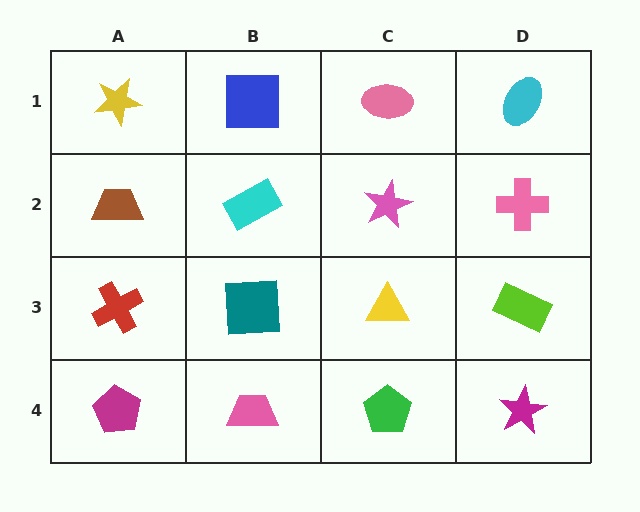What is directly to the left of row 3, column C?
A teal square.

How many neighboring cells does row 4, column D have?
2.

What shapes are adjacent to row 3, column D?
A pink cross (row 2, column D), a magenta star (row 4, column D), a yellow triangle (row 3, column C).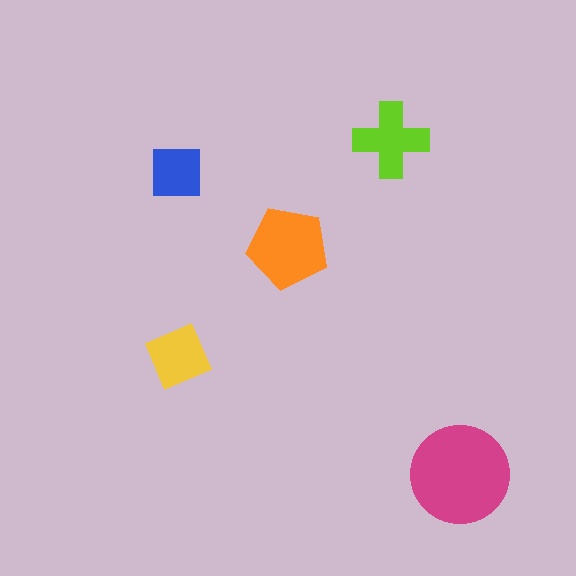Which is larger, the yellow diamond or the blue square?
The yellow diamond.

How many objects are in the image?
There are 5 objects in the image.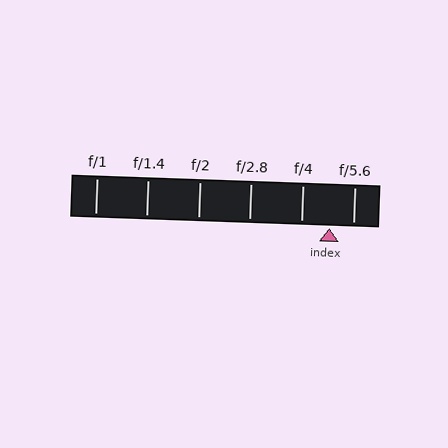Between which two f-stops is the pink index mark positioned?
The index mark is between f/4 and f/5.6.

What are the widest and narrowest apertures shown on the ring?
The widest aperture shown is f/1 and the narrowest is f/5.6.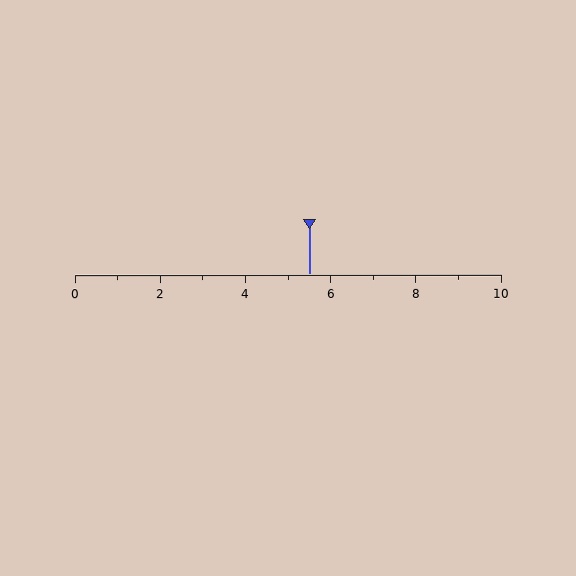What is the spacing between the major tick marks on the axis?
The major ticks are spaced 2 apart.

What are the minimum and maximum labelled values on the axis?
The axis runs from 0 to 10.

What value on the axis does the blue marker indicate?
The marker indicates approximately 5.5.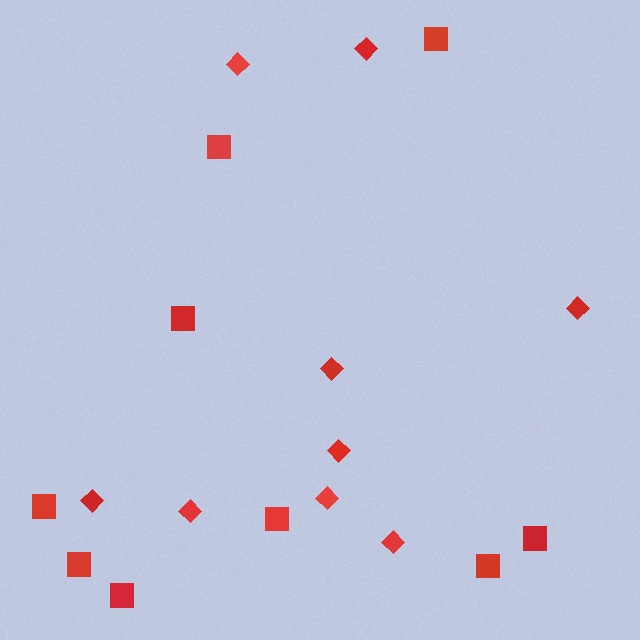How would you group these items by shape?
There are 2 groups: one group of squares (9) and one group of diamonds (9).